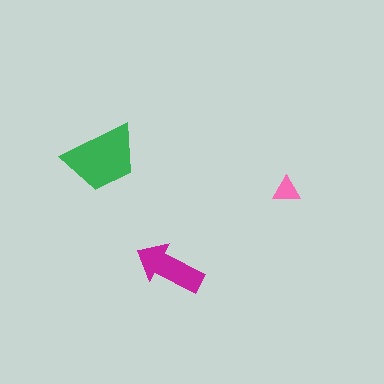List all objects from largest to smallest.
The green trapezoid, the magenta arrow, the pink triangle.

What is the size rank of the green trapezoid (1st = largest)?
1st.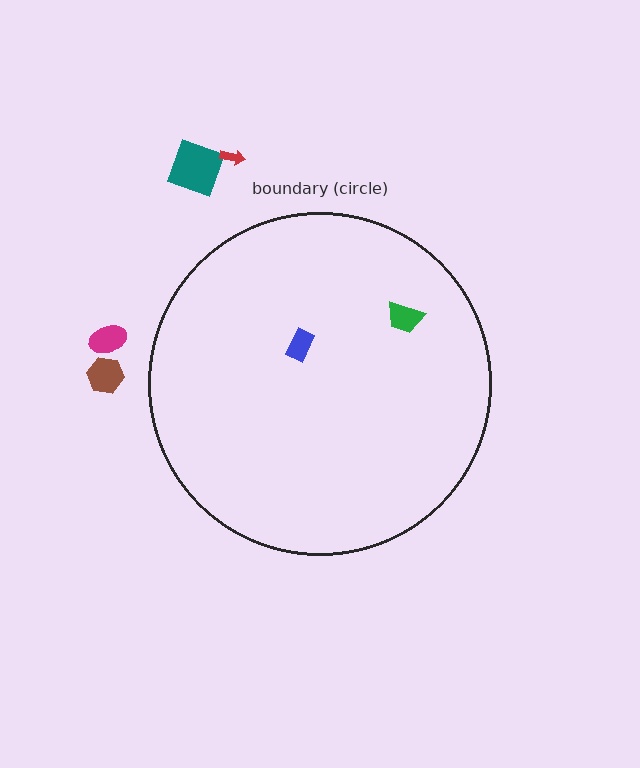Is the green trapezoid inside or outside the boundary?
Inside.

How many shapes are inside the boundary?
2 inside, 4 outside.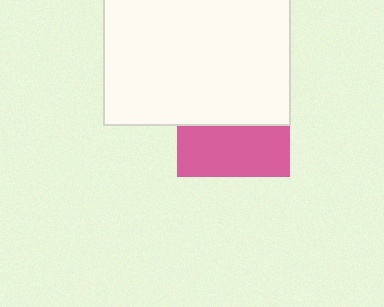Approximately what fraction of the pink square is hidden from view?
Roughly 54% of the pink square is hidden behind the white rectangle.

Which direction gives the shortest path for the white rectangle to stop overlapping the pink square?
Moving up gives the shortest separation.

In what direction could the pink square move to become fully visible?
The pink square could move down. That would shift it out from behind the white rectangle entirely.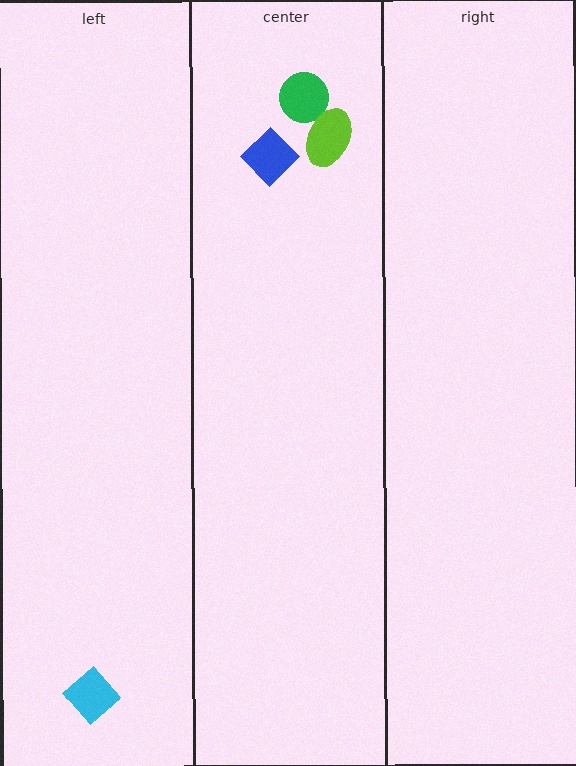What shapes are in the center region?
The green circle, the blue diamond, the lime ellipse.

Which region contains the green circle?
The center region.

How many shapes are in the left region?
1.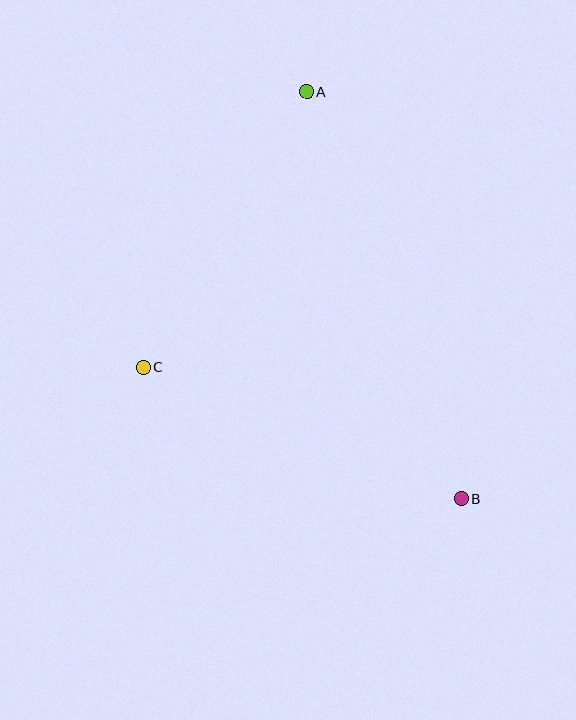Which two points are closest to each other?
Points A and C are closest to each other.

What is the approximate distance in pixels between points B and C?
The distance between B and C is approximately 344 pixels.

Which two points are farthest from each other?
Points A and B are farthest from each other.